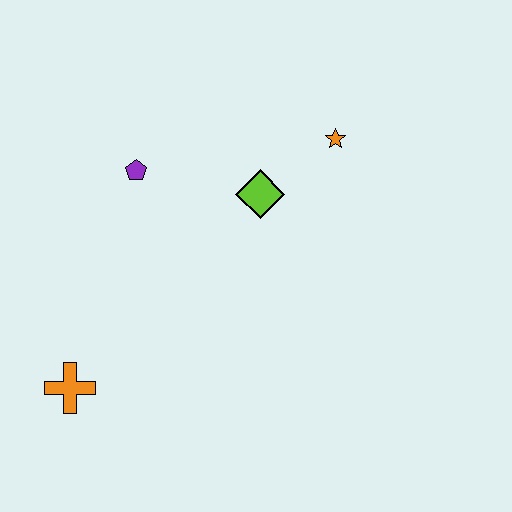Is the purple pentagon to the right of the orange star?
No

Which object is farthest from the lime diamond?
The orange cross is farthest from the lime diamond.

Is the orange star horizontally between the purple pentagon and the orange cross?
No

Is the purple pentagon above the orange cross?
Yes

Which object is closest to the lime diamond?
The orange star is closest to the lime diamond.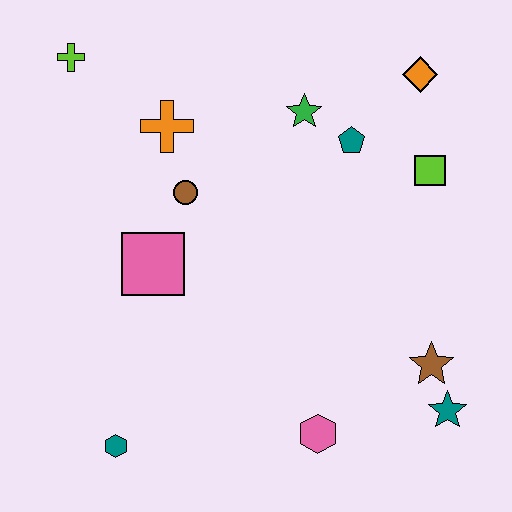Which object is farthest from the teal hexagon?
The orange diamond is farthest from the teal hexagon.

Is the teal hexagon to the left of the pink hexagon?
Yes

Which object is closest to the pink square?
The brown circle is closest to the pink square.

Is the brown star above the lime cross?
No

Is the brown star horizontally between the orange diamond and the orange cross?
No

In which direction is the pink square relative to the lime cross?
The pink square is below the lime cross.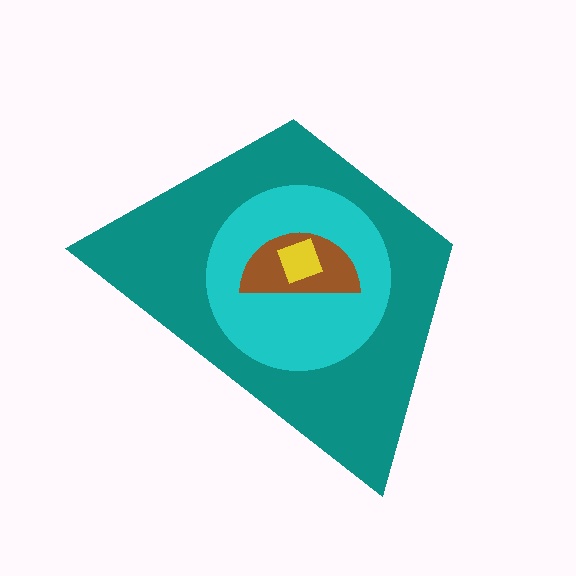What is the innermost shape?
The yellow diamond.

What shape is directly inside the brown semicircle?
The yellow diamond.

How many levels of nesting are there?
4.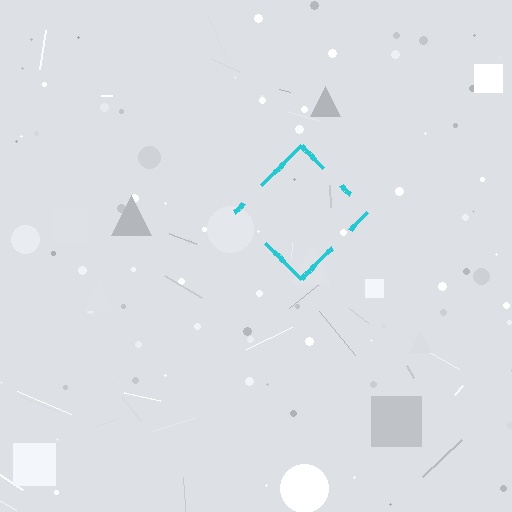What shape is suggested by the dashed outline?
The dashed outline suggests a diamond.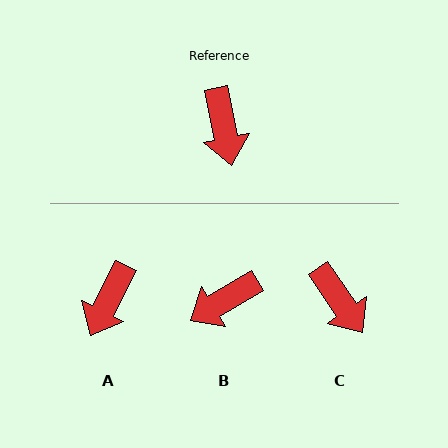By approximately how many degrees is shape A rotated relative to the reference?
Approximately 39 degrees clockwise.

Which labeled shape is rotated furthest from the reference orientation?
B, about 71 degrees away.